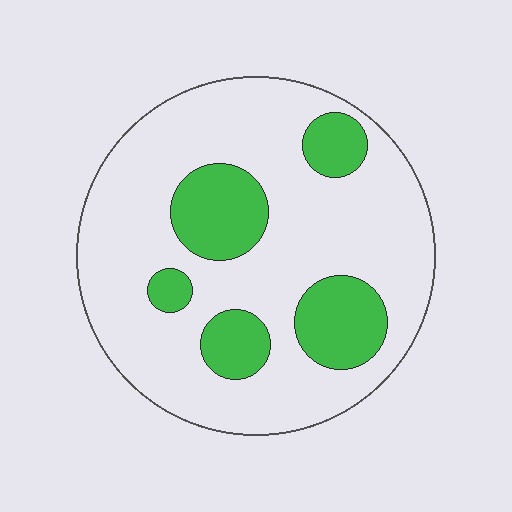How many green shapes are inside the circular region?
5.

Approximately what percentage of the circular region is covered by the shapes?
Approximately 25%.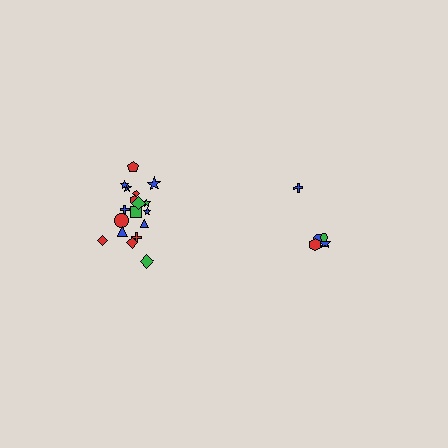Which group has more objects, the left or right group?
The left group.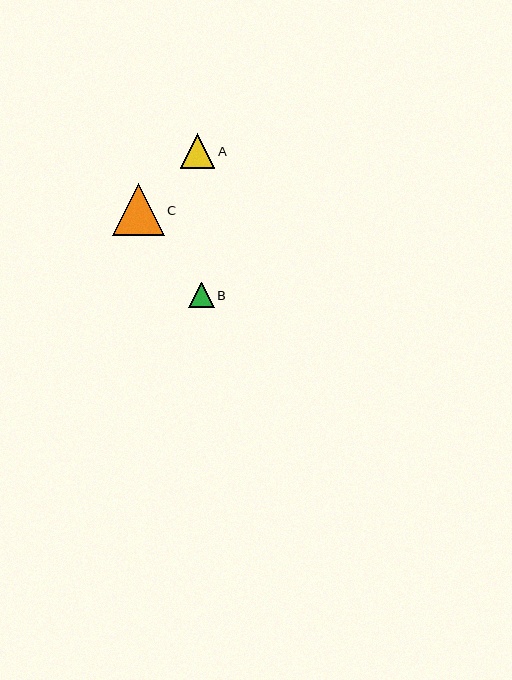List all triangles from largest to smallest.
From largest to smallest: C, A, B.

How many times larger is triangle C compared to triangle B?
Triangle C is approximately 2.0 times the size of triangle B.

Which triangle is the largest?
Triangle C is the largest with a size of approximately 52 pixels.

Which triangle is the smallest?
Triangle B is the smallest with a size of approximately 25 pixels.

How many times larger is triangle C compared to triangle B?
Triangle C is approximately 2.0 times the size of triangle B.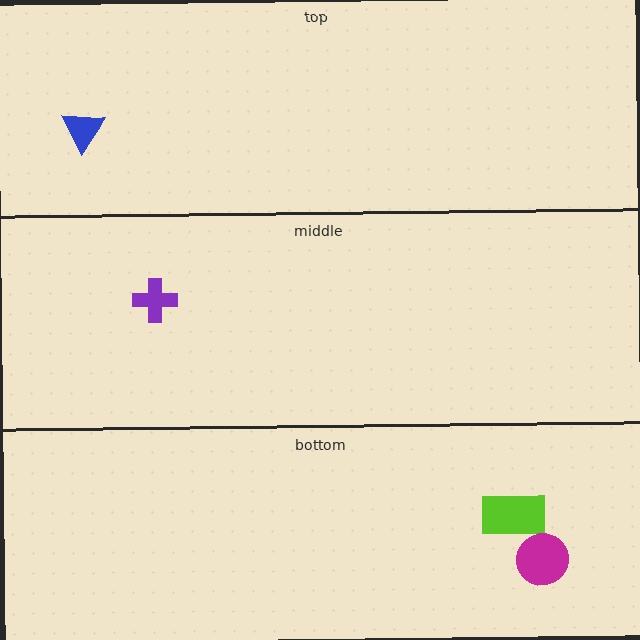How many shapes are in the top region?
1.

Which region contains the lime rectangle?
The bottom region.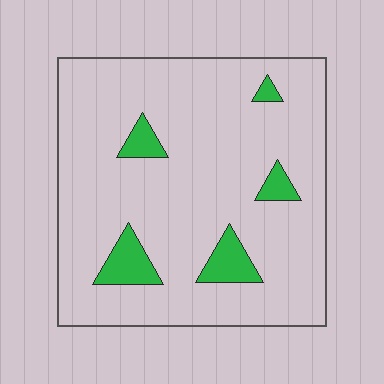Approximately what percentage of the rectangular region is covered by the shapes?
Approximately 10%.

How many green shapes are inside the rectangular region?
5.